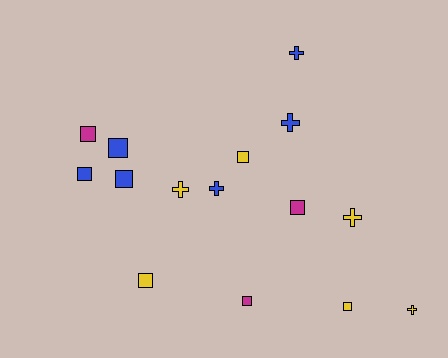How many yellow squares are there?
There are 3 yellow squares.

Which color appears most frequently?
Yellow, with 6 objects.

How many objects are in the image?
There are 15 objects.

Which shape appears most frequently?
Square, with 9 objects.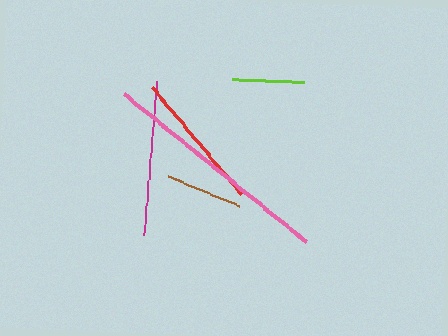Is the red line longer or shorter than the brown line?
The red line is longer than the brown line.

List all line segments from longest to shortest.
From longest to shortest: pink, magenta, red, brown, lime.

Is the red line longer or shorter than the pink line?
The pink line is longer than the red line.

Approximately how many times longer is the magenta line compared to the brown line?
The magenta line is approximately 2.0 times the length of the brown line.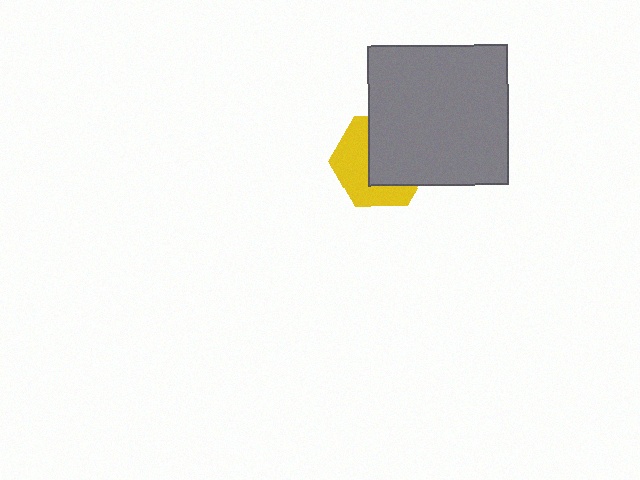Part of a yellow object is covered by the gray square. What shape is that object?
It is a hexagon.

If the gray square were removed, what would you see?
You would see the complete yellow hexagon.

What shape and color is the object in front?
The object in front is a gray square.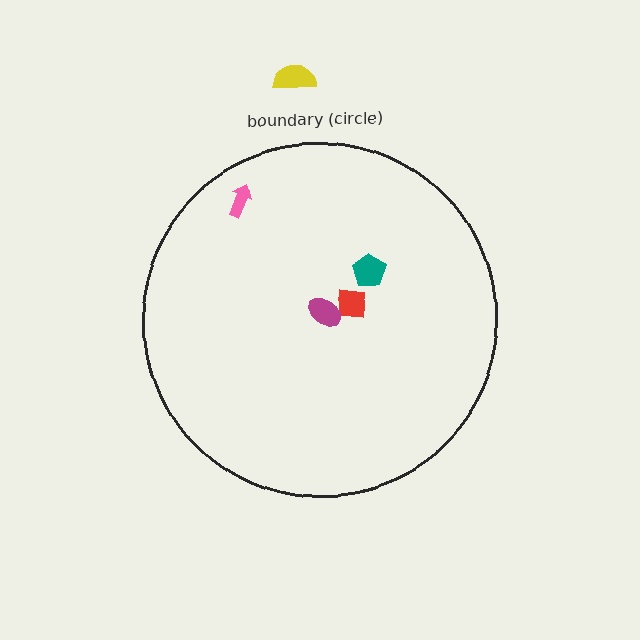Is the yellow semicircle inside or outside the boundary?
Outside.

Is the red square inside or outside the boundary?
Inside.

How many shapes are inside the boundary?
4 inside, 1 outside.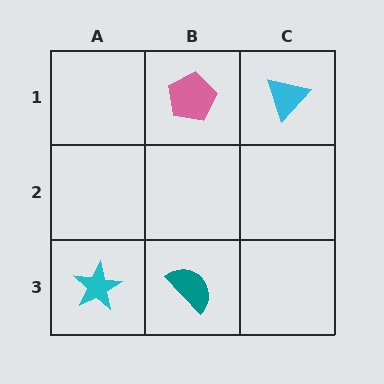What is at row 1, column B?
A pink pentagon.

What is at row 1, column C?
A cyan triangle.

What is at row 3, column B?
A teal semicircle.